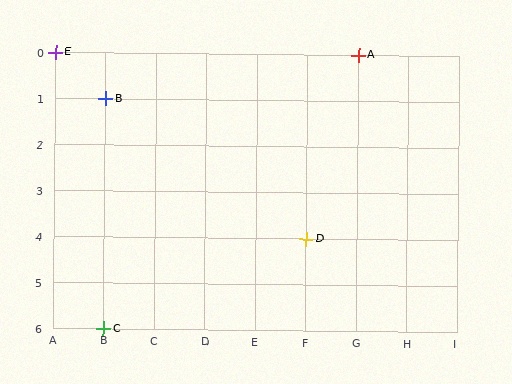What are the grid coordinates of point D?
Point D is at grid coordinates (F, 4).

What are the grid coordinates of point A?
Point A is at grid coordinates (G, 0).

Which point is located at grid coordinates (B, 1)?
Point B is at (B, 1).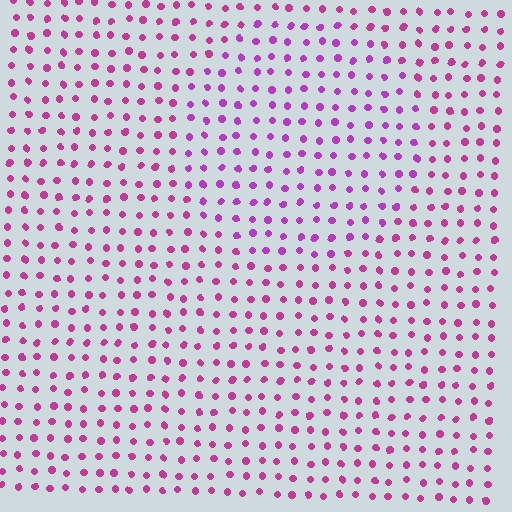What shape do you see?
I see a circle.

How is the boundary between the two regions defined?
The boundary is defined purely by a slight shift in hue (about 24 degrees). Spacing, size, and orientation are identical on both sides.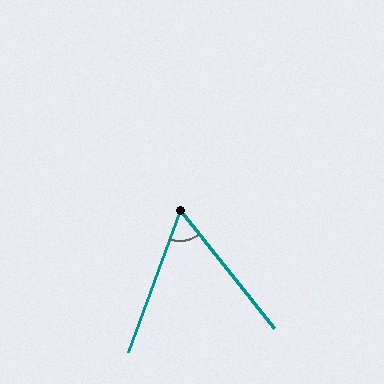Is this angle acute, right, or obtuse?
It is acute.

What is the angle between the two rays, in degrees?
Approximately 59 degrees.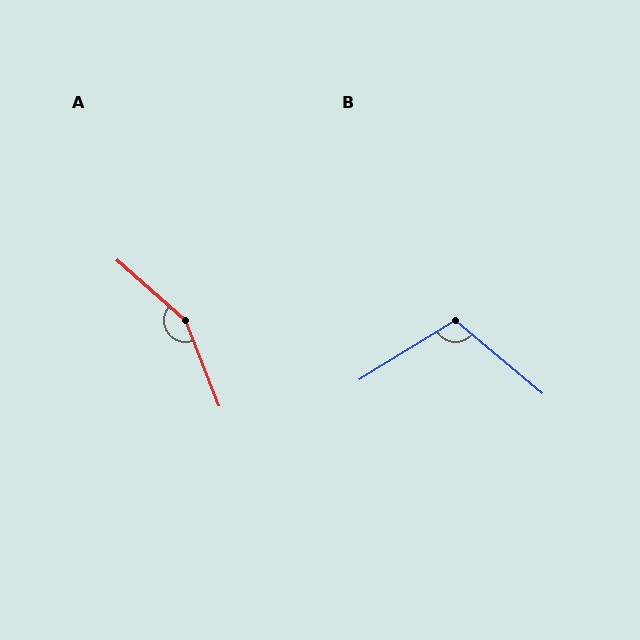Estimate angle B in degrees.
Approximately 109 degrees.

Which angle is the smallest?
B, at approximately 109 degrees.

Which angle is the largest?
A, at approximately 153 degrees.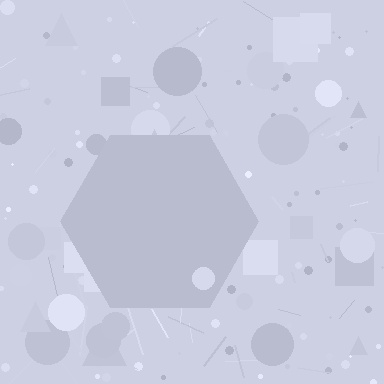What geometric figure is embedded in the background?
A hexagon is embedded in the background.